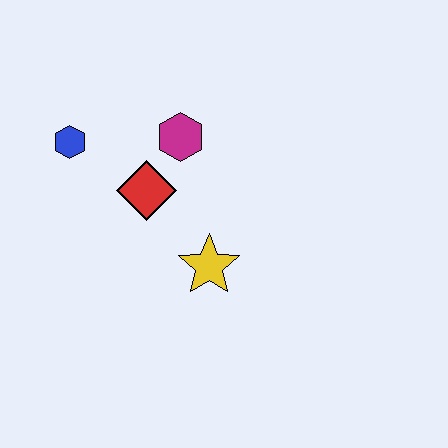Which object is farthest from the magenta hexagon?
The yellow star is farthest from the magenta hexagon.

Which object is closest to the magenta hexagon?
The red diamond is closest to the magenta hexagon.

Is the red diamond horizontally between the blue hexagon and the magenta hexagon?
Yes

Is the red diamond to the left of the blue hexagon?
No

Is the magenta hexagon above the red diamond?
Yes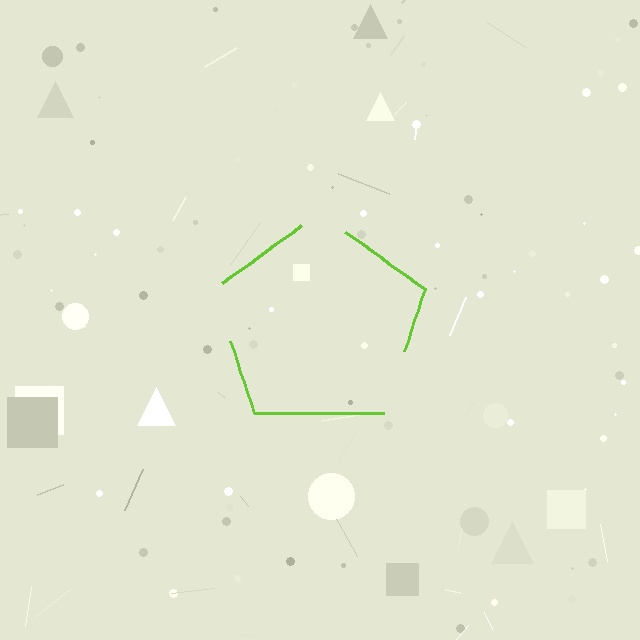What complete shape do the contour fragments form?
The contour fragments form a pentagon.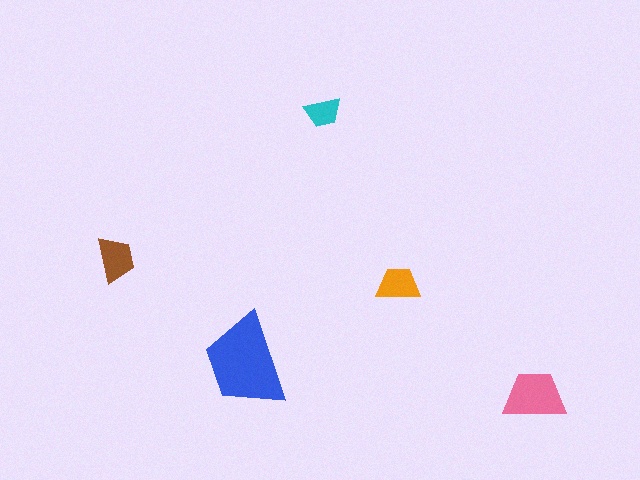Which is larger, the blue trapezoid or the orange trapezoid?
The blue one.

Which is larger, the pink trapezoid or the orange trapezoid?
The pink one.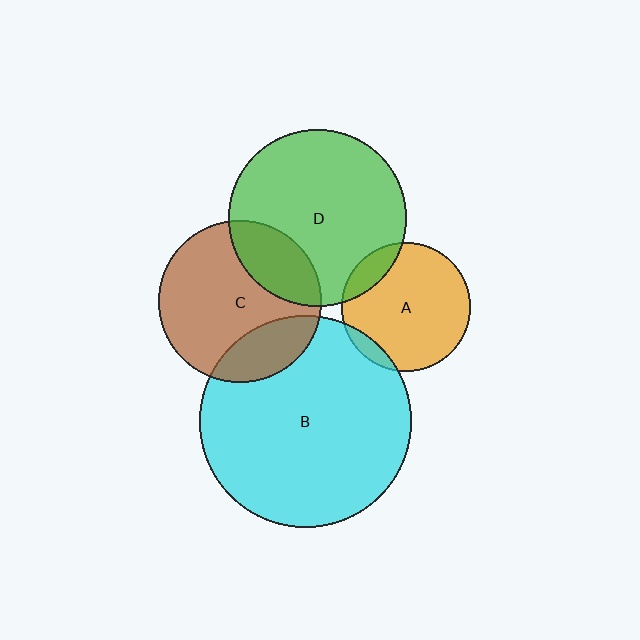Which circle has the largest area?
Circle B (cyan).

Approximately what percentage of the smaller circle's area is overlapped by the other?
Approximately 20%.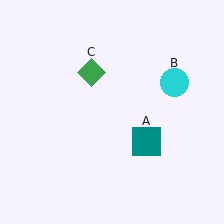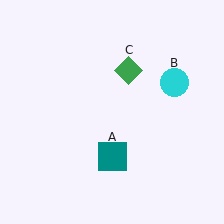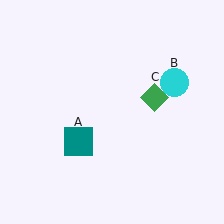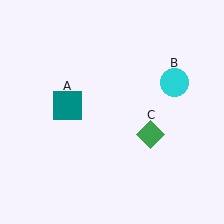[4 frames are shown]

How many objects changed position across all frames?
2 objects changed position: teal square (object A), green diamond (object C).